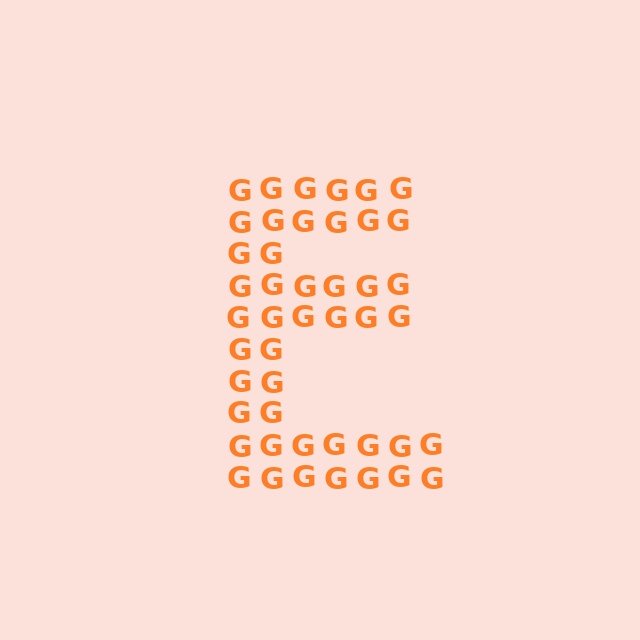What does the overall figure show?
The overall figure shows the letter E.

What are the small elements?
The small elements are letter G's.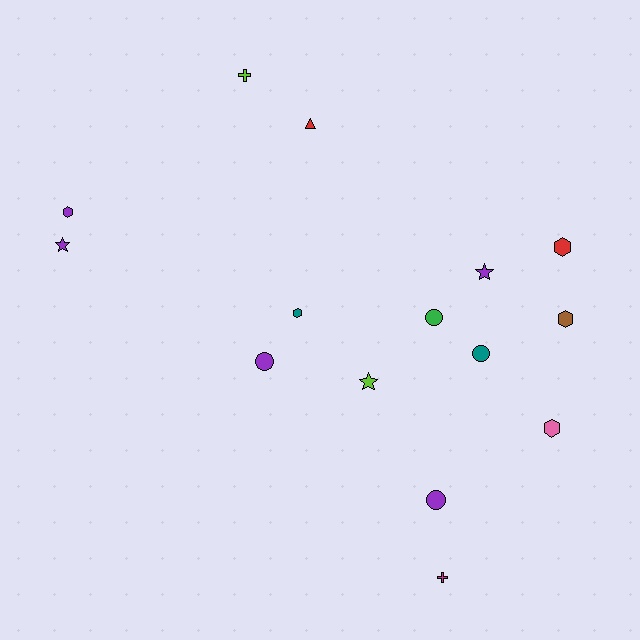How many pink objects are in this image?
There is 1 pink object.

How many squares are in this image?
There are no squares.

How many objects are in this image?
There are 15 objects.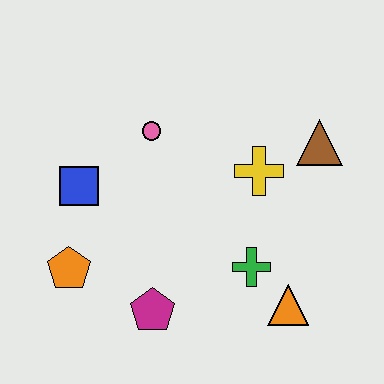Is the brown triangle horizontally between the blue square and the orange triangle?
No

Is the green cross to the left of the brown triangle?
Yes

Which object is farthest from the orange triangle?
The blue square is farthest from the orange triangle.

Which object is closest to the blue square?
The orange pentagon is closest to the blue square.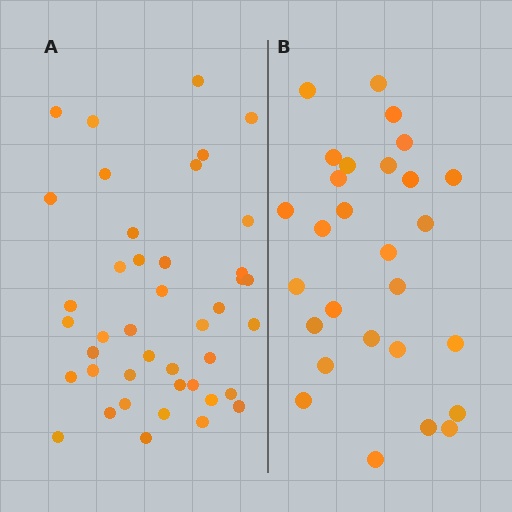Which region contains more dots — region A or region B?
Region A (the left region) has more dots.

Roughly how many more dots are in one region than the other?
Region A has approximately 15 more dots than region B.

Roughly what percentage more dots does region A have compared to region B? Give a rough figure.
About 50% more.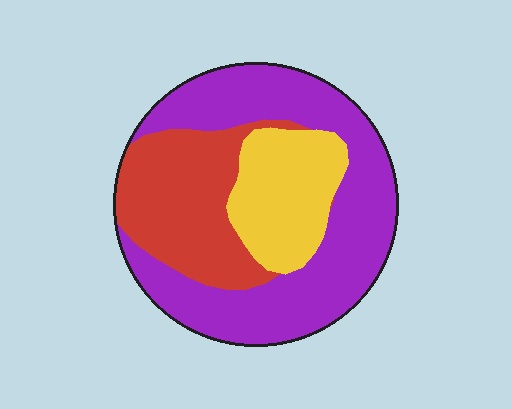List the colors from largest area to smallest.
From largest to smallest: purple, red, yellow.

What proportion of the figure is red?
Red takes up about one quarter (1/4) of the figure.